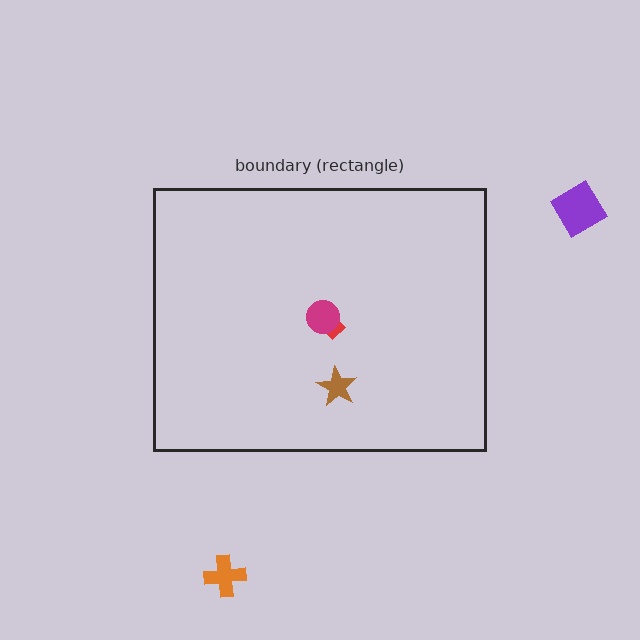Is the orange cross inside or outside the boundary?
Outside.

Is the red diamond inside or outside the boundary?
Inside.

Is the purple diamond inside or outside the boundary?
Outside.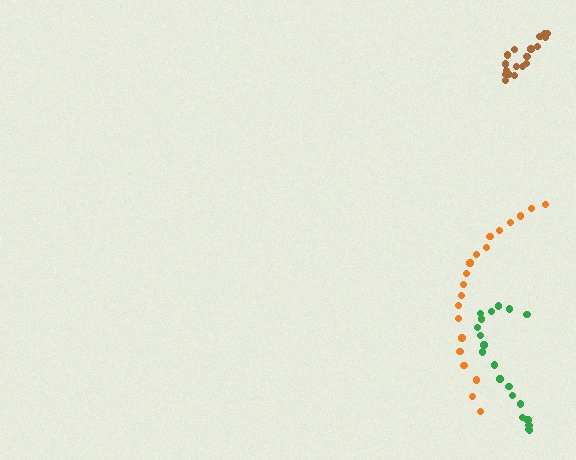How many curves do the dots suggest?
There are 3 distinct paths.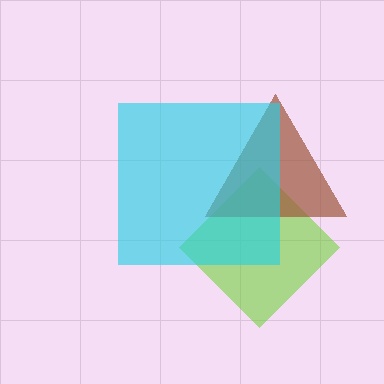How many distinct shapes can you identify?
There are 3 distinct shapes: a lime diamond, a brown triangle, a cyan square.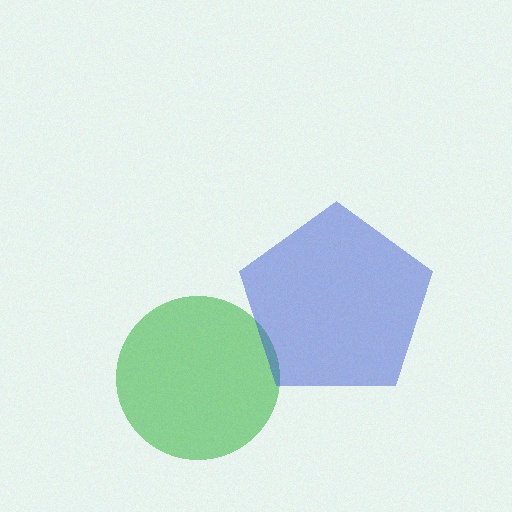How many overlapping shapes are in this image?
There are 2 overlapping shapes in the image.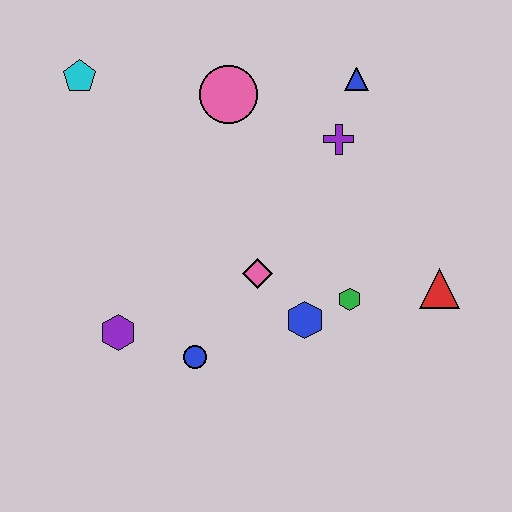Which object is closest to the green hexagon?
The blue hexagon is closest to the green hexagon.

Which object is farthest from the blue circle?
The blue triangle is farthest from the blue circle.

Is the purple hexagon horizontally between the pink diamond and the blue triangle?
No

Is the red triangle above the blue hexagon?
Yes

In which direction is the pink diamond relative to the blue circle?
The pink diamond is above the blue circle.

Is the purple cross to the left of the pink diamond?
No